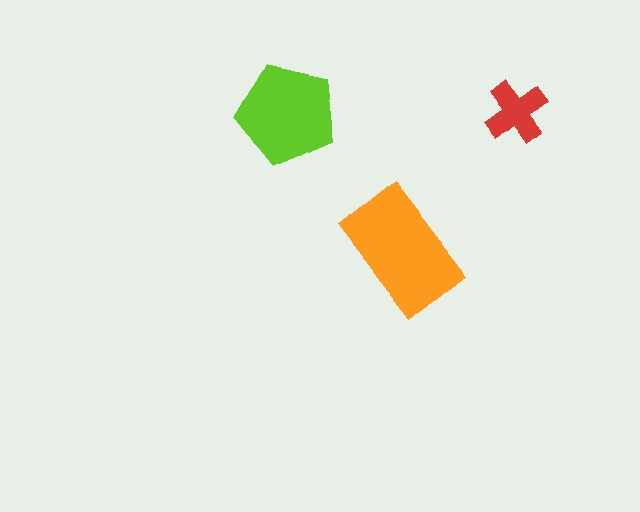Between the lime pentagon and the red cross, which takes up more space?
The lime pentagon.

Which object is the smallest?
The red cross.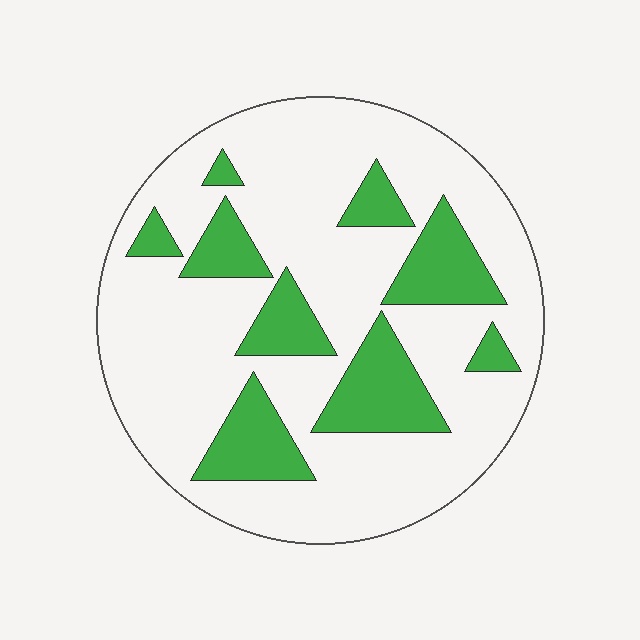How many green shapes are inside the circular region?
9.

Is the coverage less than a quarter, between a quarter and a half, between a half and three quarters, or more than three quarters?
Less than a quarter.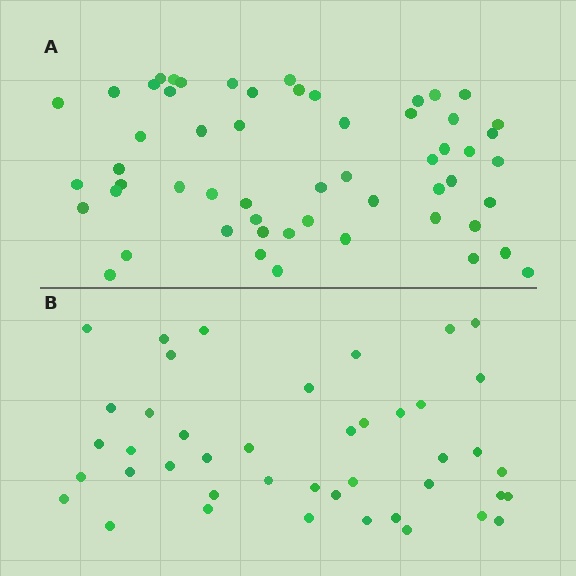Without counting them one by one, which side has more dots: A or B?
Region A (the top region) has more dots.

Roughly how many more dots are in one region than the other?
Region A has approximately 15 more dots than region B.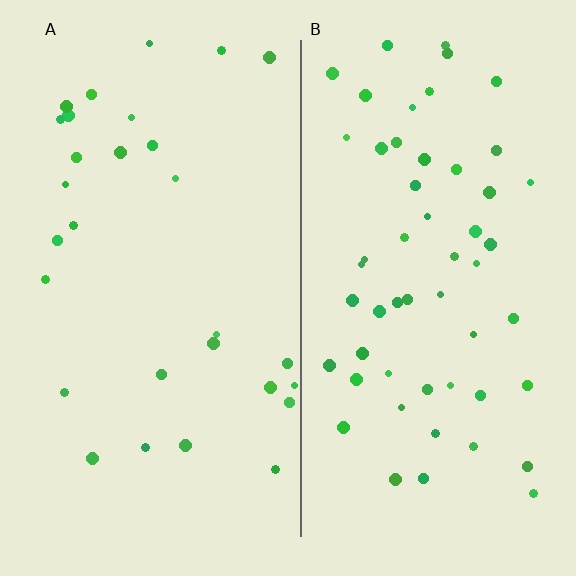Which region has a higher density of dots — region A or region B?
B (the right).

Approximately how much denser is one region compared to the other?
Approximately 2.0× — region B over region A.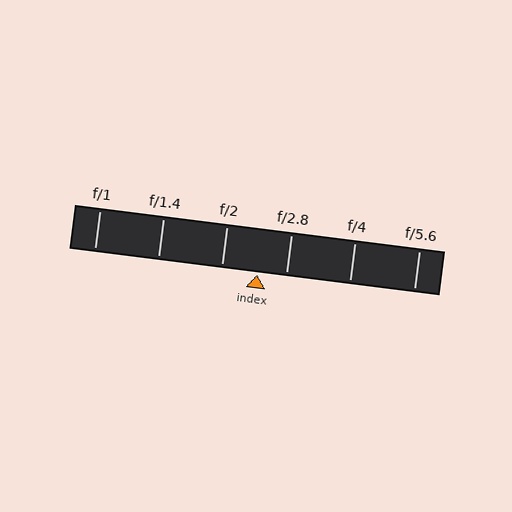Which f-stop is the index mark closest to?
The index mark is closest to f/2.8.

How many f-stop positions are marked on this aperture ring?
There are 6 f-stop positions marked.